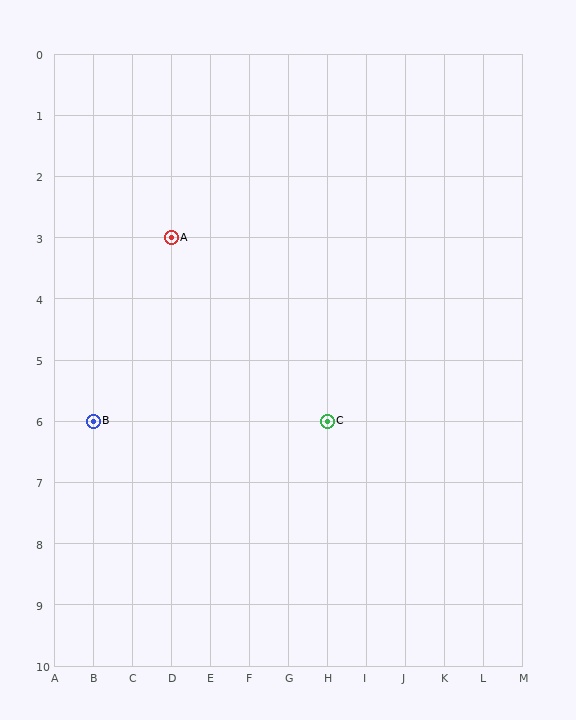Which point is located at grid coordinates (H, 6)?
Point C is at (H, 6).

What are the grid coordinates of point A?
Point A is at grid coordinates (D, 3).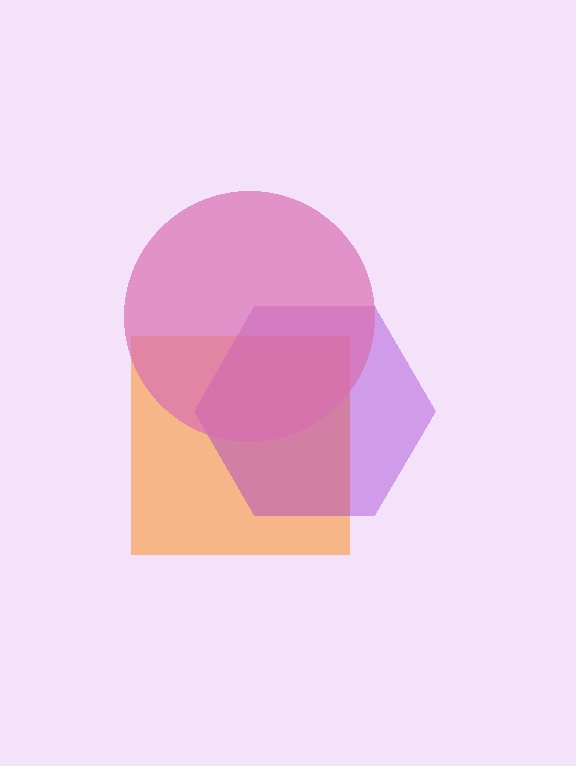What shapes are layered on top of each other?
The layered shapes are: an orange square, a purple hexagon, a pink circle.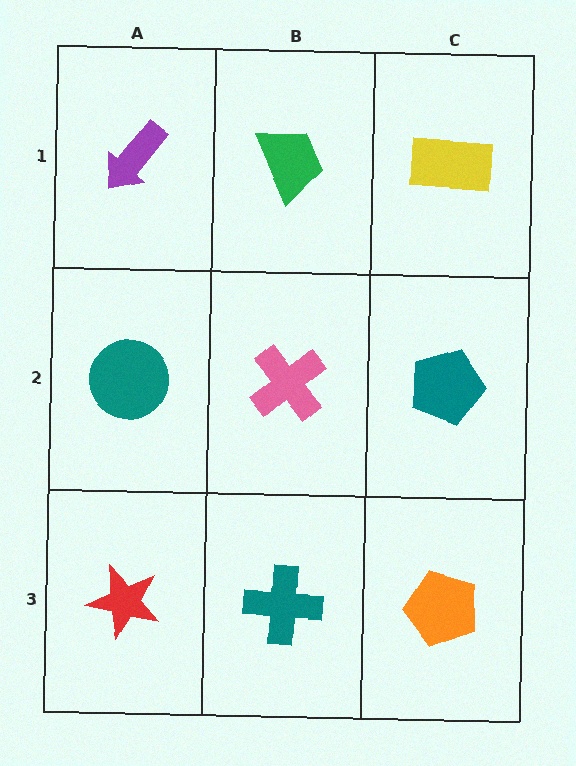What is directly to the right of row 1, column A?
A green trapezoid.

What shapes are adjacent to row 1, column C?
A teal pentagon (row 2, column C), a green trapezoid (row 1, column B).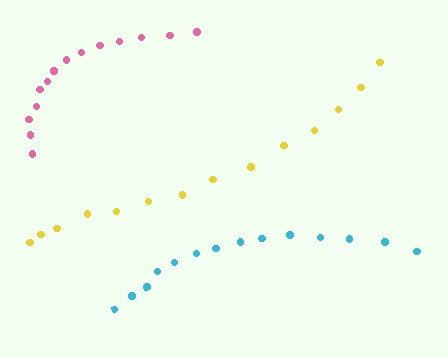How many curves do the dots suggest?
There are 3 distinct paths.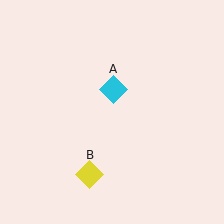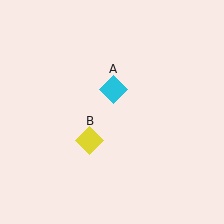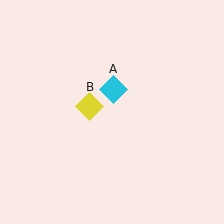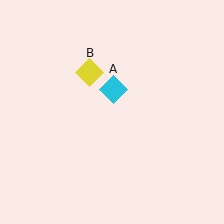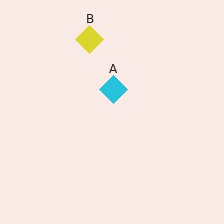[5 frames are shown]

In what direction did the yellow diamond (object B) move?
The yellow diamond (object B) moved up.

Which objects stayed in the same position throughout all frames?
Cyan diamond (object A) remained stationary.